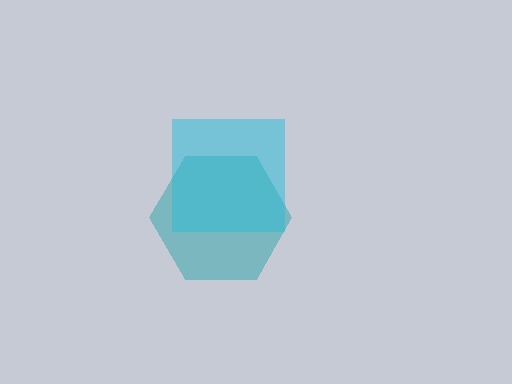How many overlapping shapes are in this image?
There are 2 overlapping shapes in the image.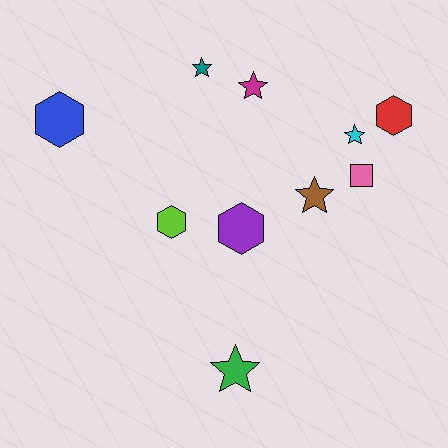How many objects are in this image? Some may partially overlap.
There are 10 objects.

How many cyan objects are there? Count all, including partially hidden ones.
There is 1 cyan object.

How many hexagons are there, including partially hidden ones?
There are 4 hexagons.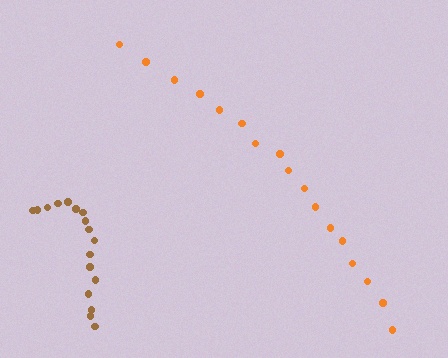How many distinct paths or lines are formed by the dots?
There are 2 distinct paths.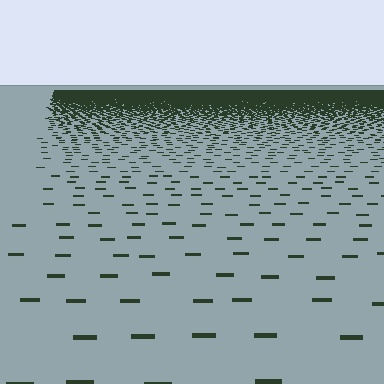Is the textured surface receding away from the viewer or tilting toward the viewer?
The surface is receding away from the viewer. Texture elements get smaller and denser toward the top.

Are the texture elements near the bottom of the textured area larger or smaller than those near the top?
Larger. Near the bottom, elements are closer to the viewer and appear at a bigger on-screen size.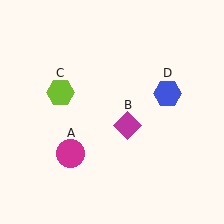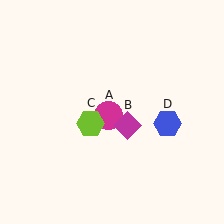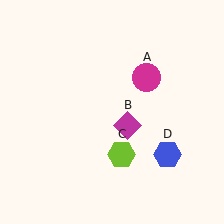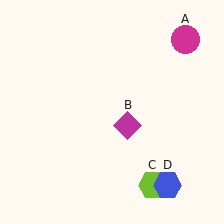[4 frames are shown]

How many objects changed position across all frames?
3 objects changed position: magenta circle (object A), lime hexagon (object C), blue hexagon (object D).